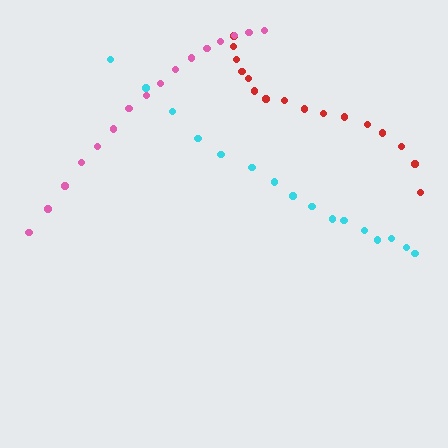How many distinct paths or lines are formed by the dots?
There are 3 distinct paths.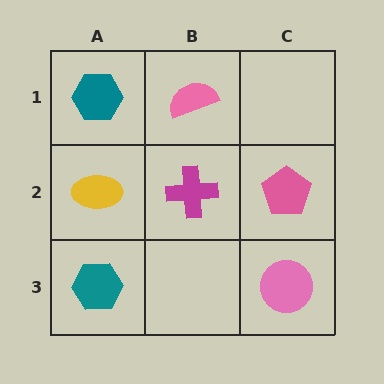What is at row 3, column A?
A teal hexagon.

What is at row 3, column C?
A pink circle.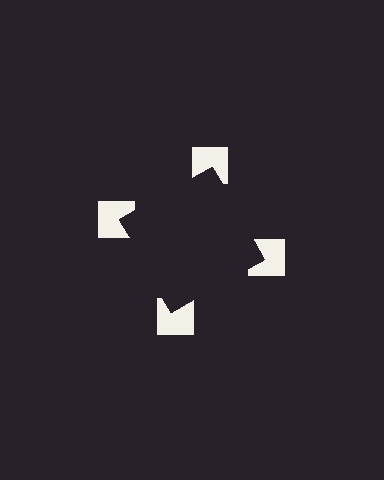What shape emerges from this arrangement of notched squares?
An illusory square — its edges are inferred from the aligned wedge cuts in the notched squares, not physically drawn.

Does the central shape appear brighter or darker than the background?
It typically appears slightly darker than the background, even though no actual brightness change is drawn.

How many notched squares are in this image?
There are 4 — one at each vertex of the illusory square.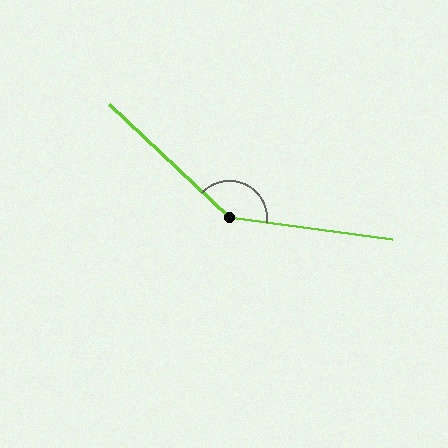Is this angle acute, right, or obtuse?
It is obtuse.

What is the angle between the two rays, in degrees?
Approximately 145 degrees.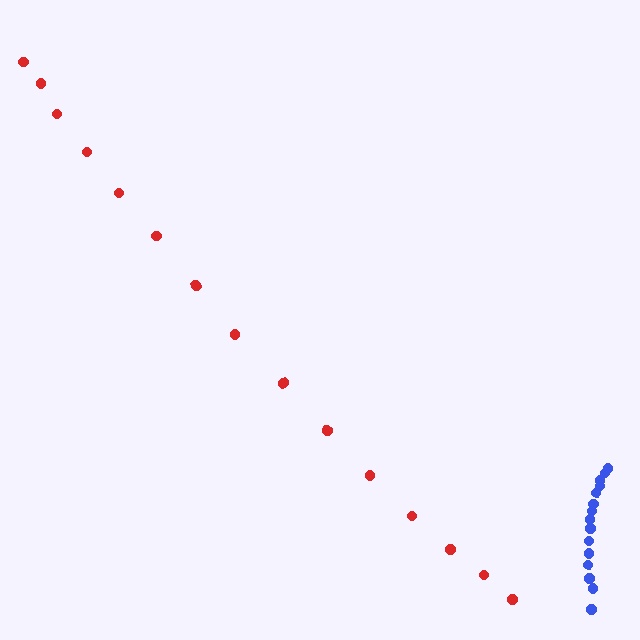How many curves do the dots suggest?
There are 2 distinct paths.